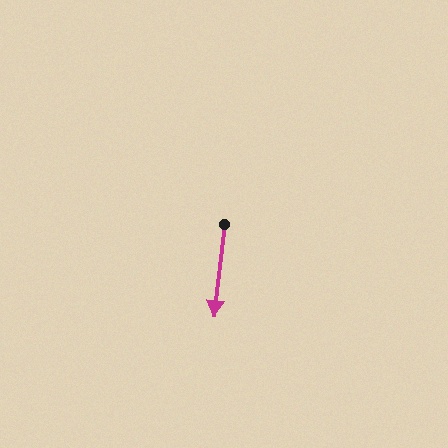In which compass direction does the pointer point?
South.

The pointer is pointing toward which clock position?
Roughly 6 o'clock.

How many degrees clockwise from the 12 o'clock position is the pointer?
Approximately 186 degrees.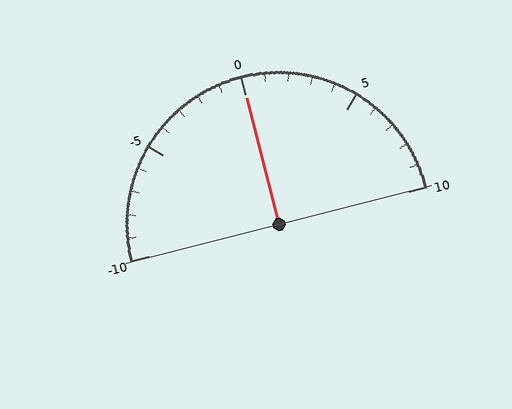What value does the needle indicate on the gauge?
The needle indicates approximately 0.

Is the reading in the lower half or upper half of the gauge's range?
The reading is in the upper half of the range (-10 to 10).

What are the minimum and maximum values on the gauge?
The gauge ranges from -10 to 10.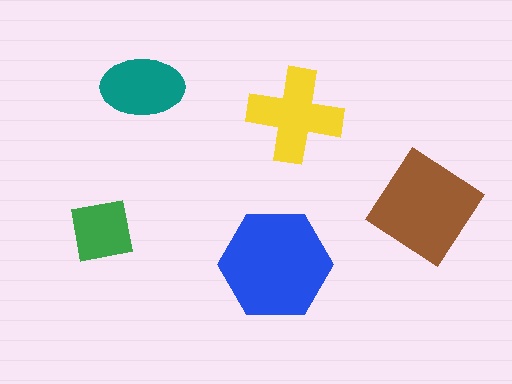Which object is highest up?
The teal ellipse is topmost.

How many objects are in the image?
There are 5 objects in the image.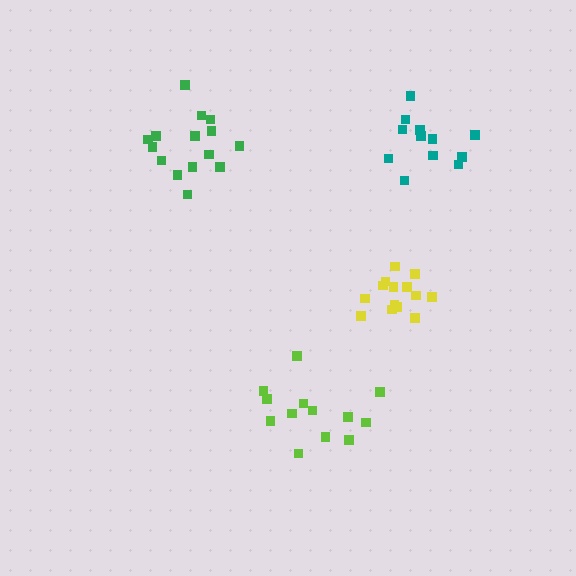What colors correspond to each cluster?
The clusters are colored: teal, yellow, green, lime.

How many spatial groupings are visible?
There are 4 spatial groupings.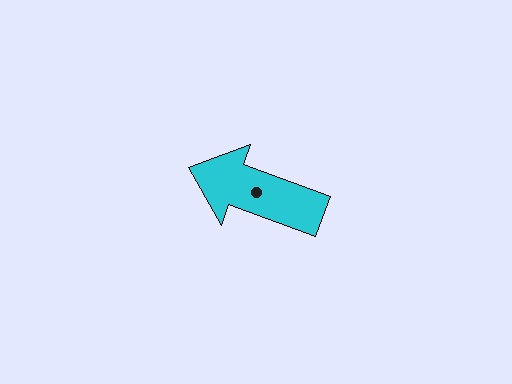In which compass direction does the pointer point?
West.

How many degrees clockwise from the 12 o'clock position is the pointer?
Approximately 290 degrees.